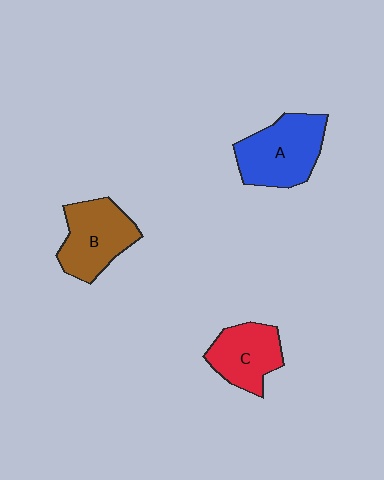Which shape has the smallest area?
Shape C (red).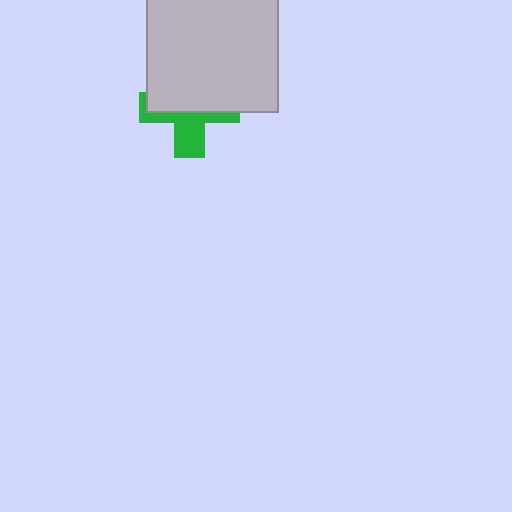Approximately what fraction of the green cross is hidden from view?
Roughly 59% of the green cross is hidden behind the light gray rectangle.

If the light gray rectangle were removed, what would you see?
You would see the complete green cross.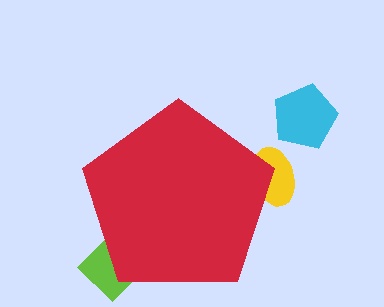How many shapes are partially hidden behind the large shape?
2 shapes are partially hidden.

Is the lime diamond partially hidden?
Yes, the lime diamond is partially hidden behind the red pentagon.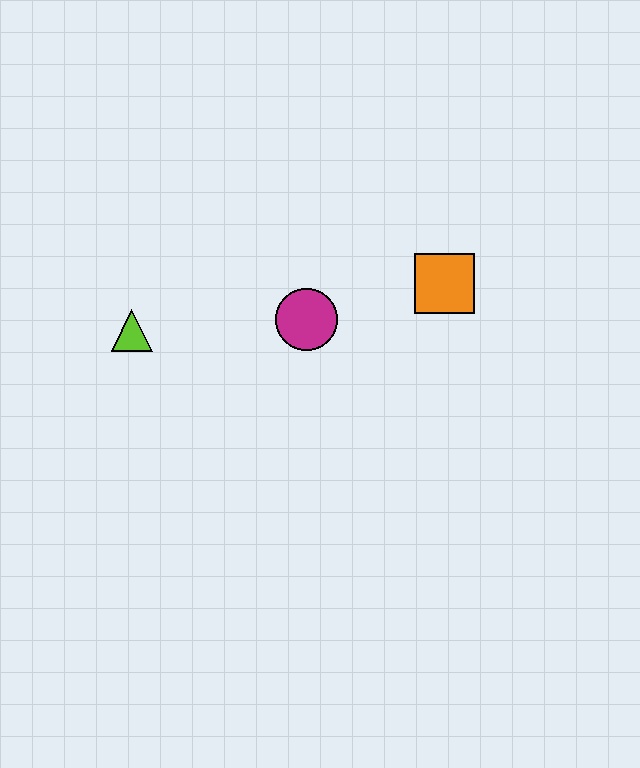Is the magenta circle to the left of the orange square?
Yes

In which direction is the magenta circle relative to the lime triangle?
The magenta circle is to the right of the lime triangle.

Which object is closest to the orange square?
The magenta circle is closest to the orange square.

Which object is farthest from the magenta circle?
The lime triangle is farthest from the magenta circle.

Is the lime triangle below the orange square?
Yes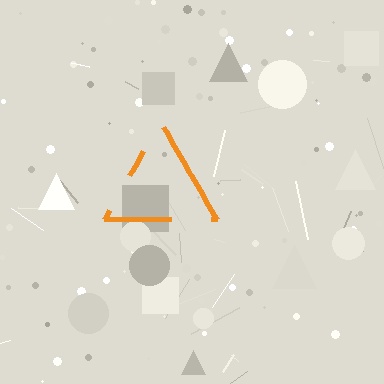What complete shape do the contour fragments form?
The contour fragments form a triangle.